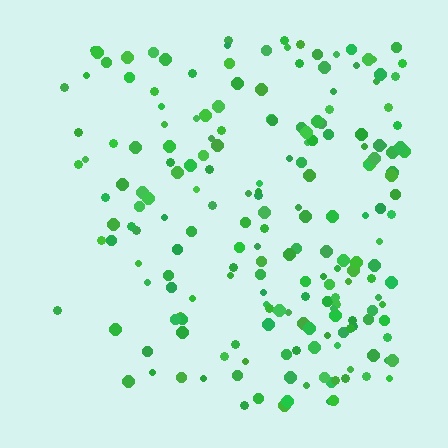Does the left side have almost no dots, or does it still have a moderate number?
Still a moderate number, just noticeably fewer than the right.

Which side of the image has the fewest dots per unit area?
The left.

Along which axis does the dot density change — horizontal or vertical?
Horizontal.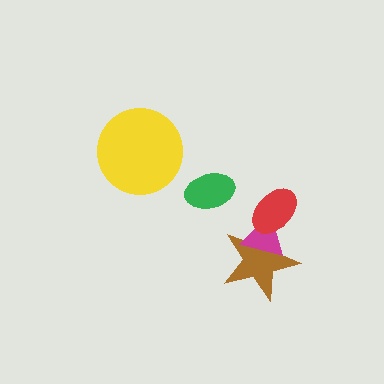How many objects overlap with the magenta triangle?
2 objects overlap with the magenta triangle.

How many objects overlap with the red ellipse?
2 objects overlap with the red ellipse.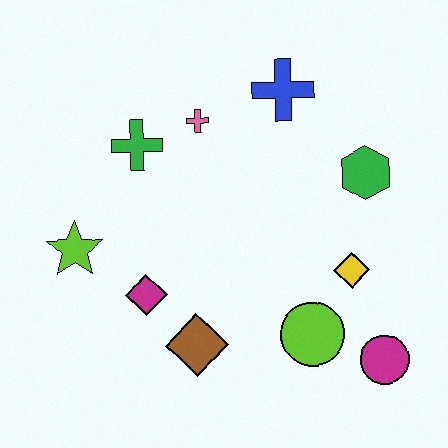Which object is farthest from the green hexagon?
The lime star is farthest from the green hexagon.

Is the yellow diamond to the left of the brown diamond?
No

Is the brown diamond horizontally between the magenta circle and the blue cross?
No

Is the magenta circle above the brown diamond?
No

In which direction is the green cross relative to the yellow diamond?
The green cross is to the left of the yellow diamond.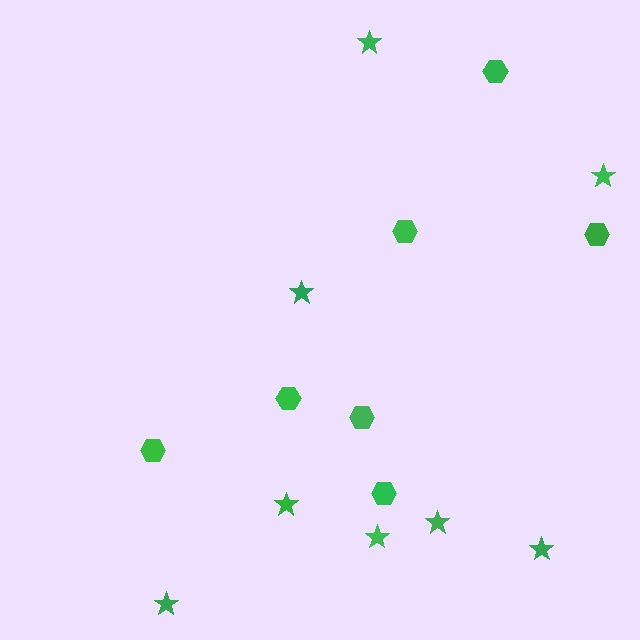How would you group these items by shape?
There are 2 groups: one group of hexagons (7) and one group of stars (8).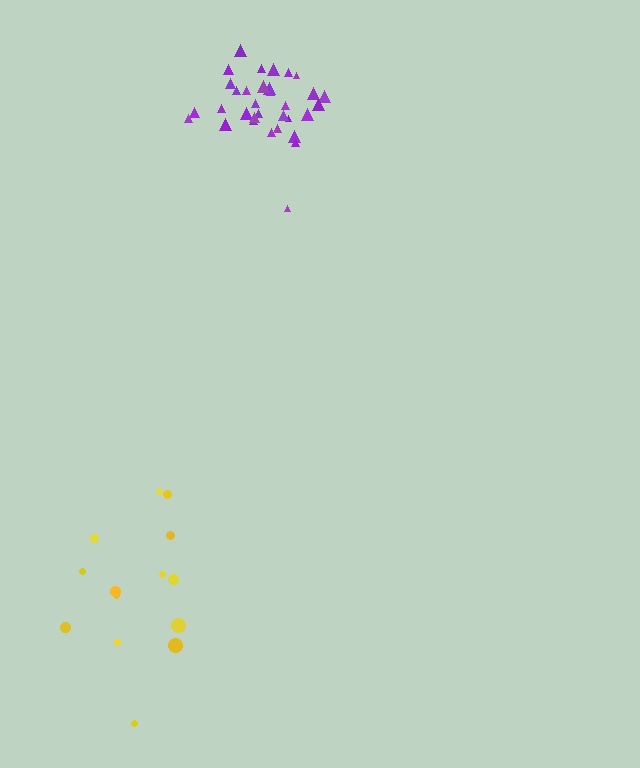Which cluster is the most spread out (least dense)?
Yellow.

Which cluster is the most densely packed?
Purple.